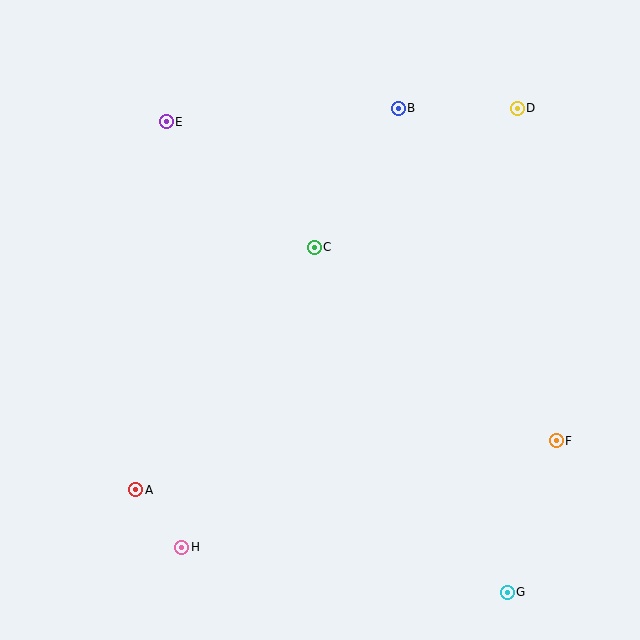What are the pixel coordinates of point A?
Point A is at (136, 490).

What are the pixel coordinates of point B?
Point B is at (398, 108).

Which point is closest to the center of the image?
Point C at (314, 247) is closest to the center.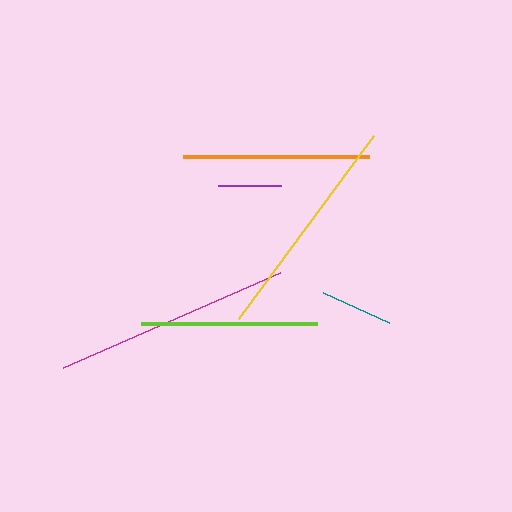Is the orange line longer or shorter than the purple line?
The orange line is longer than the purple line.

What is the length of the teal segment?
The teal segment is approximately 73 pixels long.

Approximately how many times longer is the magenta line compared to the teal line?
The magenta line is approximately 3.3 times the length of the teal line.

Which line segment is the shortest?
The purple line is the shortest at approximately 63 pixels.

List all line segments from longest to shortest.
From longest to shortest: magenta, yellow, orange, lime, teal, purple.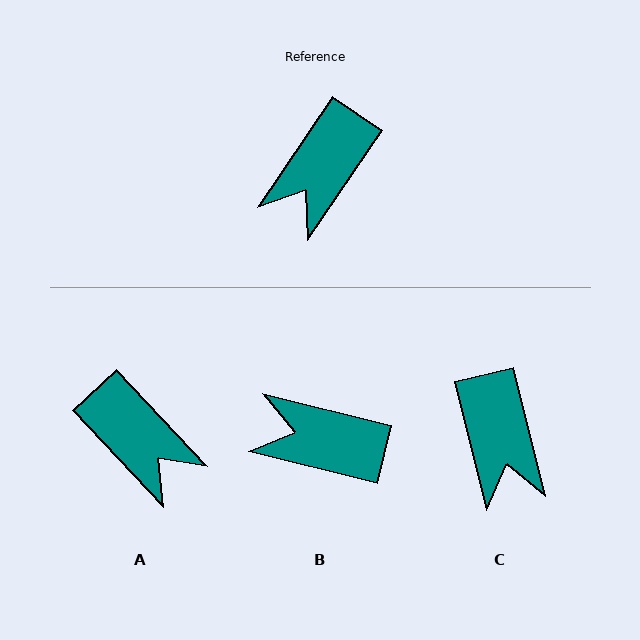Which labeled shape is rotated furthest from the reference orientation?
A, about 77 degrees away.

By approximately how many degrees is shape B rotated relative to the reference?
Approximately 70 degrees clockwise.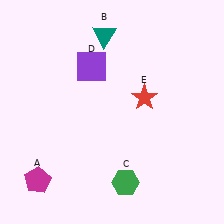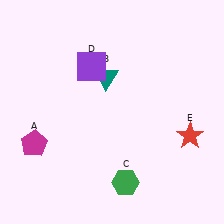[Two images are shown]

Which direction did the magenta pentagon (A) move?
The magenta pentagon (A) moved up.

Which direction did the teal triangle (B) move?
The teal triangle (B) moved down.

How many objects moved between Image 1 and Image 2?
3 objects moved between the two images.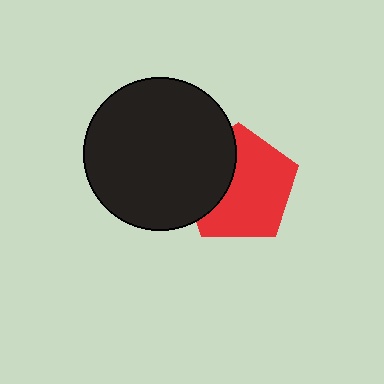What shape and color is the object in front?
The object in front is a black circle.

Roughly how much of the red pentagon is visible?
Most of it is visible (roughly 67%).